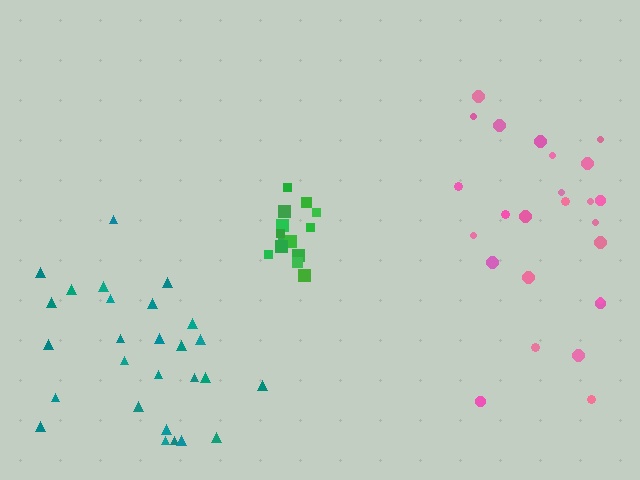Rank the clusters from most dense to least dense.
green, teal, pink.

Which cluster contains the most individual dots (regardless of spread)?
Teal (27).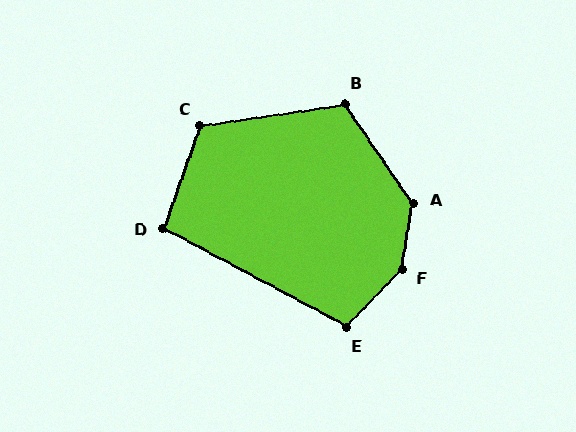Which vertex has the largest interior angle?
F, at approximately 146 degrees.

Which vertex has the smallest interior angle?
D, at approximately 98 degrees.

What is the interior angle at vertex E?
Approximately 105 degrees (obtuse).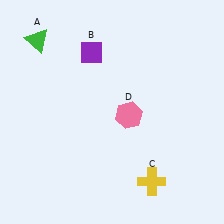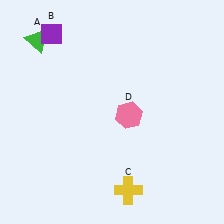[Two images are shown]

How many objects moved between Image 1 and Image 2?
2 objects moved between the two images.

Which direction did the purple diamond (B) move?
The purple diamond (B) moved left.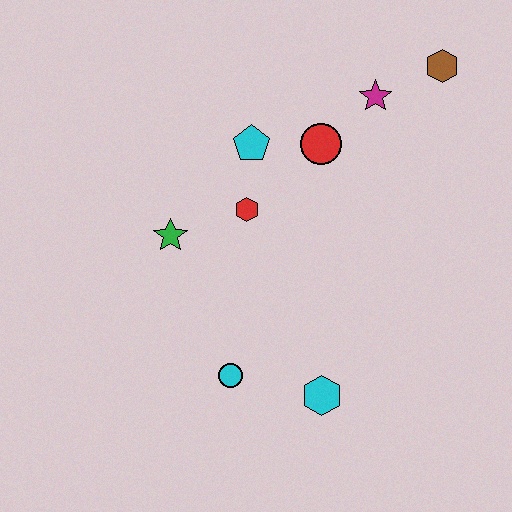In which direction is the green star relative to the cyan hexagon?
The green star is above the cyan hexagon.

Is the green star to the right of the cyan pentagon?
No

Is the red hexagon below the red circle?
Yes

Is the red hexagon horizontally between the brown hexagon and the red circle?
No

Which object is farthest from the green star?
The brown hexagon is farthest from the green star.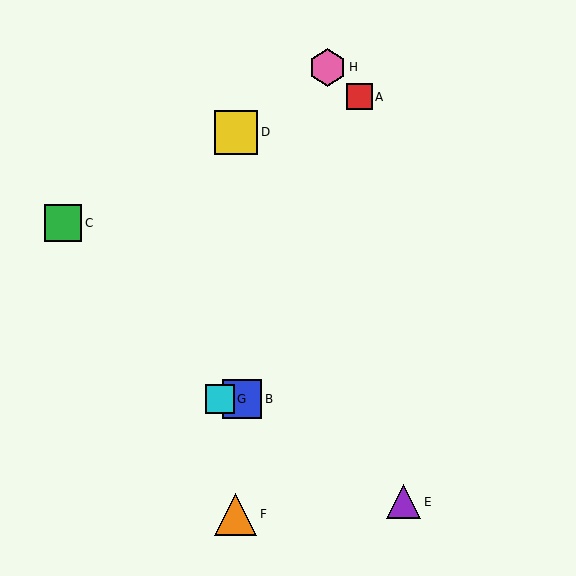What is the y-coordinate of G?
Object G is at y≈399.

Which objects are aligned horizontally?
Objects B, G are aligned horizontally.